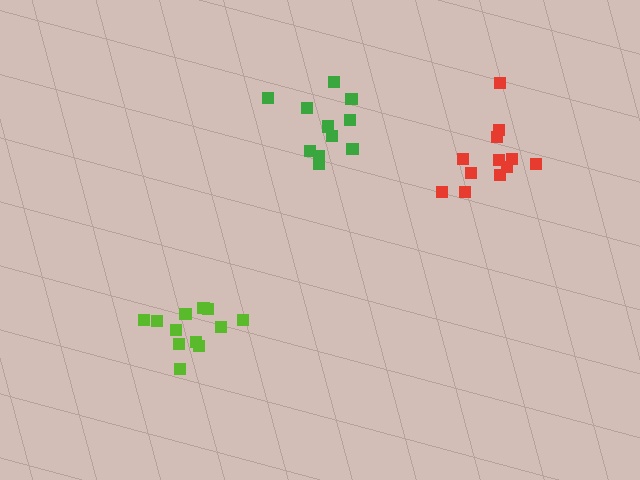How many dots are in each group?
Group 1: 11 dots, Group 2: 12 dots, Group 3: 12 dots (35 total).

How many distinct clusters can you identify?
There are 3 distinct clusters.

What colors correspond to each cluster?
The clusters are colored: green, red, lime.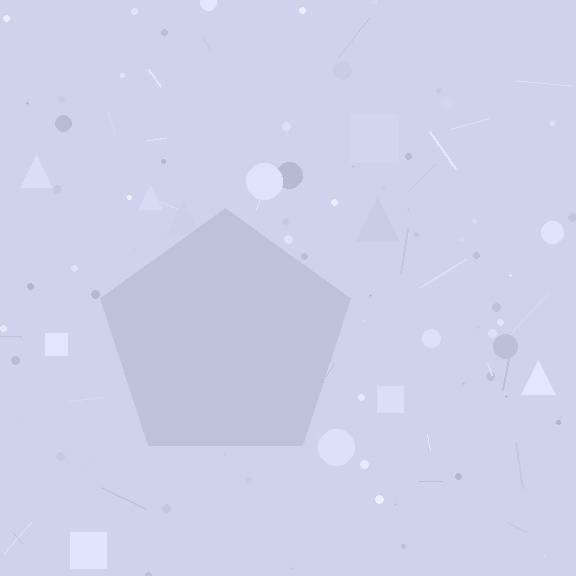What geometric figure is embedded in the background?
A pentagon is embedded in the background.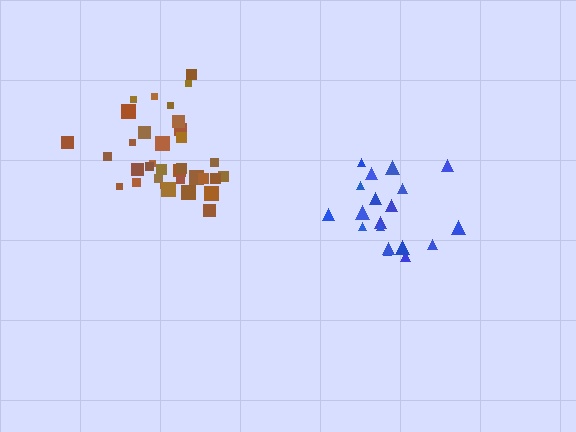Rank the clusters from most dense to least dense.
brown, blue.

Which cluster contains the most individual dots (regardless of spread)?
Brown (34).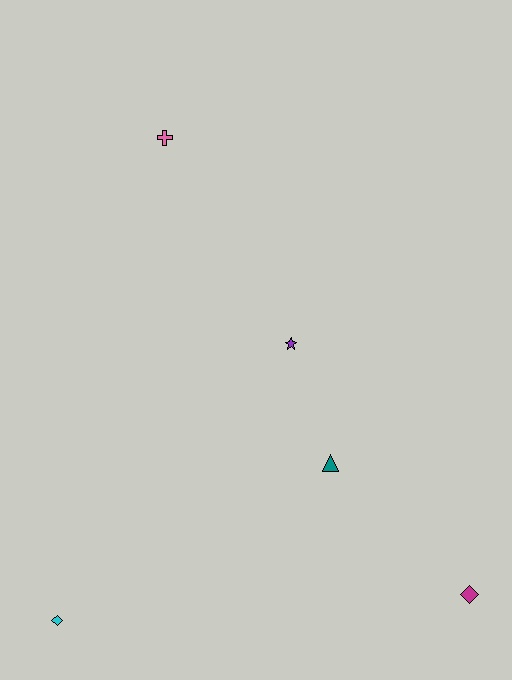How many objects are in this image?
There are 5 objects.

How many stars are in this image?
There is 1 star.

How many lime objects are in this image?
There are no lime objects.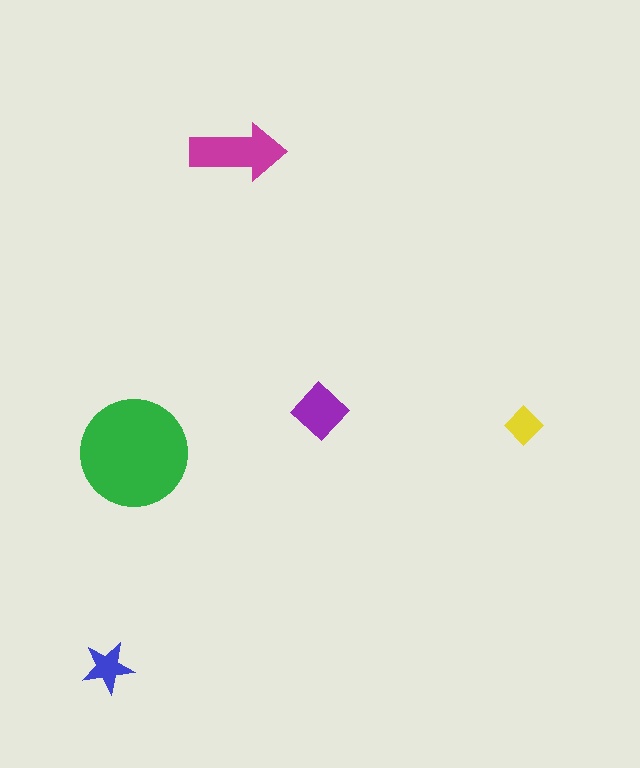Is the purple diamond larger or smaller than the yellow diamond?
Larger.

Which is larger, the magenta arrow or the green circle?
The green circle.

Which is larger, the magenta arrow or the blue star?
The magenta arrow.